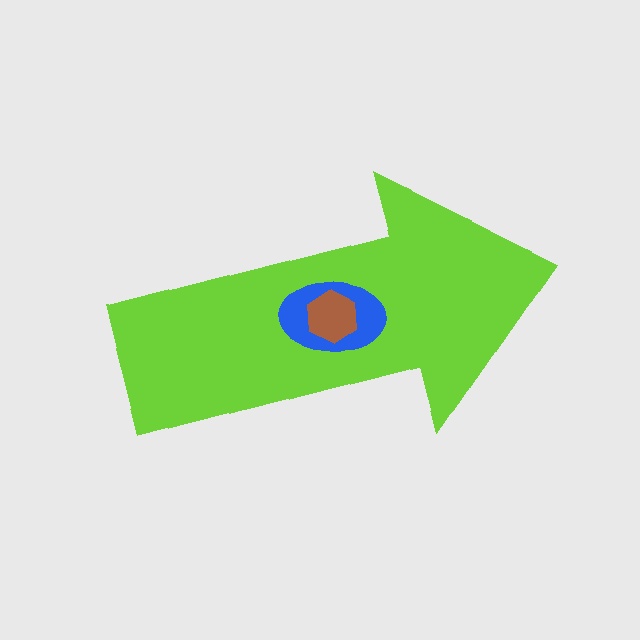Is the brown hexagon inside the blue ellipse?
Yes.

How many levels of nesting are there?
3.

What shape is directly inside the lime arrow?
The blue ellipse.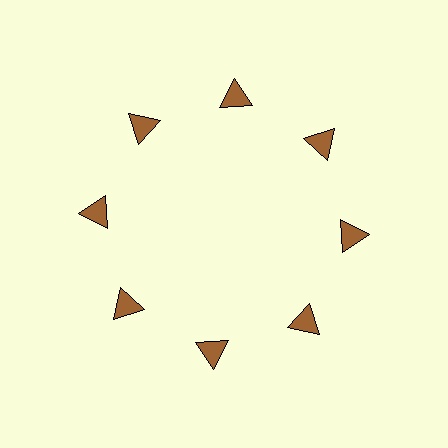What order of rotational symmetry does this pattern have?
This pattern has 8-fold rotational symmetry.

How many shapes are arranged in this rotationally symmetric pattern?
There are 8 shapes, arranged in 8 groups of 1.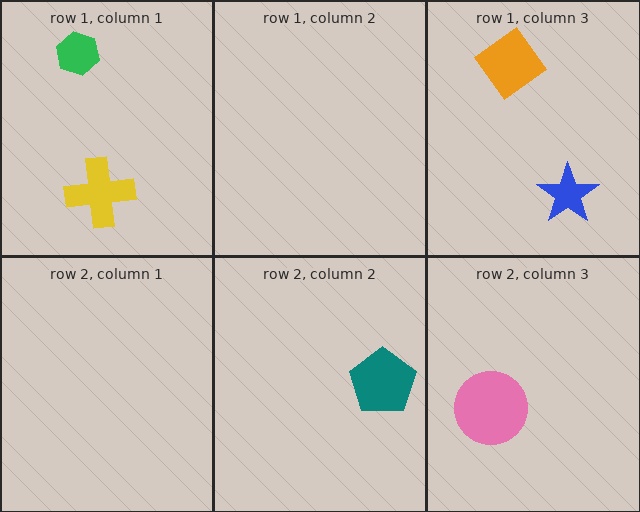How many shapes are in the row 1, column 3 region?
2.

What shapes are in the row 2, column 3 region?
The pink circle.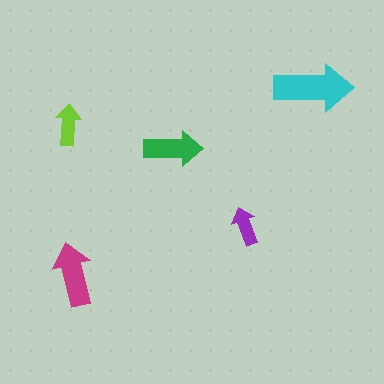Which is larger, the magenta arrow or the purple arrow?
The magenta one.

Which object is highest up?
The cyan arrow is topmost.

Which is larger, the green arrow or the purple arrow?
The green one.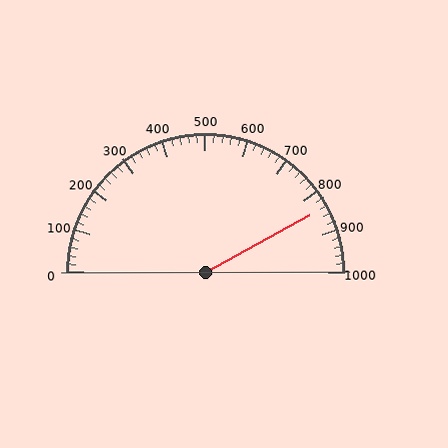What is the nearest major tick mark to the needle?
The nearest major tick mark is 800.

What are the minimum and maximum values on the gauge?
The gauge ranges from 0 to 1000.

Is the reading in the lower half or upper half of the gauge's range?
The reading is in the upper half of the range (0 to 1000).